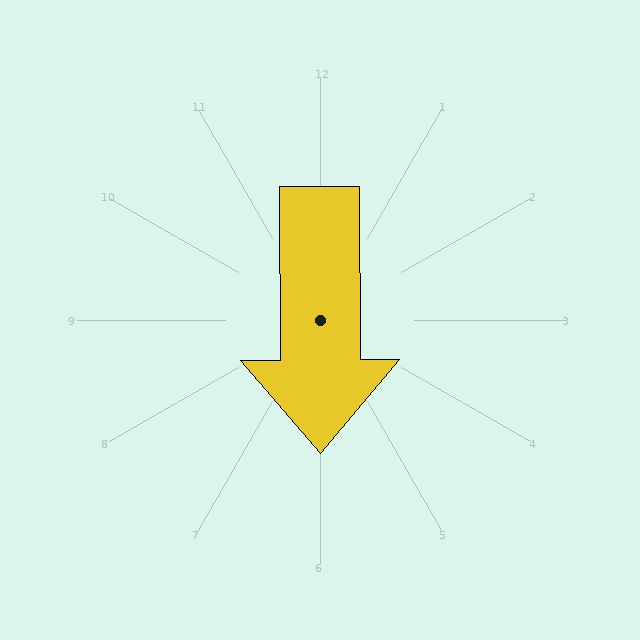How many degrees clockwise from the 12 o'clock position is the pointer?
Approximately 180 degrees.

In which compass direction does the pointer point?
South.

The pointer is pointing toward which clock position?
Roughly 6 o'clock.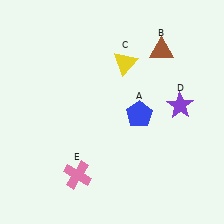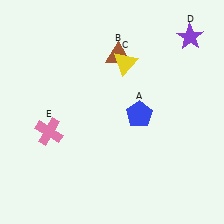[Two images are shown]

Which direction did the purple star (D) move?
The purple star (D) moved up.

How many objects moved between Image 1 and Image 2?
3 objects moved between the two images.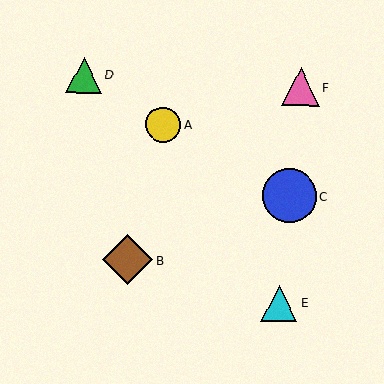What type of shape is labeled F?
Shape F is a pink triangle.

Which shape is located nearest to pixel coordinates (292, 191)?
The blue circle (labeled C) at (289, 196) is nearest to that location.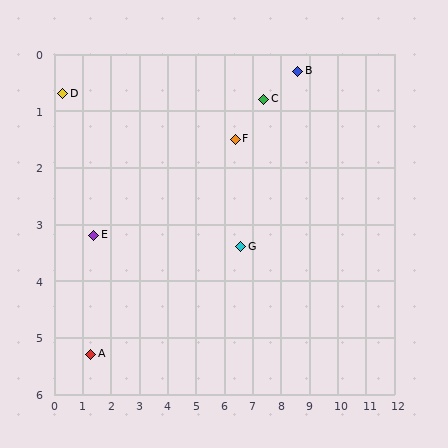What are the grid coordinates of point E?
Point E is at approximately (1.4, 3.2).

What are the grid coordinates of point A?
Point A is at approximately (1.3, 5.3).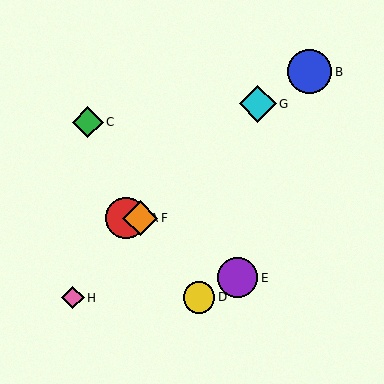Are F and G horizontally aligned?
No, F is at y≈218 and G is at y≈104.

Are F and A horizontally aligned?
Yes, both are at y≈218.